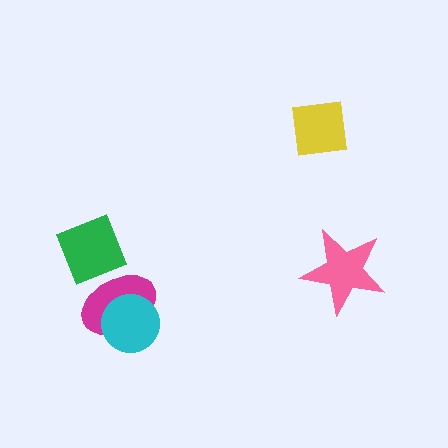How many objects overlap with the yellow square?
0 objects overlap with the yellow square.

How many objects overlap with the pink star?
0 objects overlap with the pink star.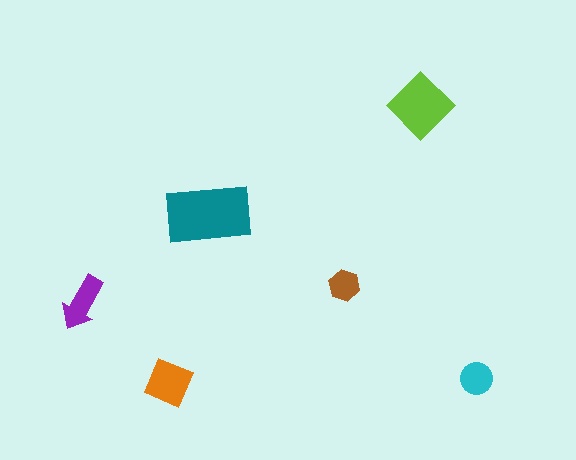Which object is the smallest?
The brown hexagon.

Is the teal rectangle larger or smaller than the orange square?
Larger.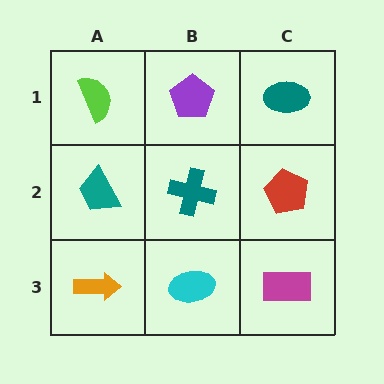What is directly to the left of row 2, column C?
A teal cross.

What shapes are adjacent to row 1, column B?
A teal cross (row 2, column B), a lime semicircle (row 1, column A), a teal ellipse (row 1, column C).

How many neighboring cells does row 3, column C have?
2.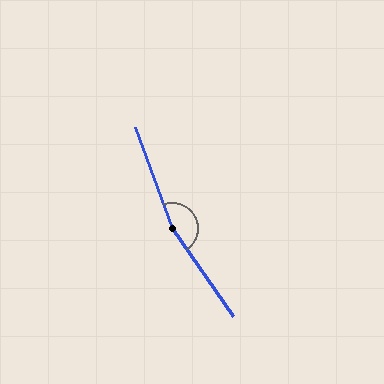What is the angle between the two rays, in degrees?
Approximately 165 degrees.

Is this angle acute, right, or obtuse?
It is obtuse.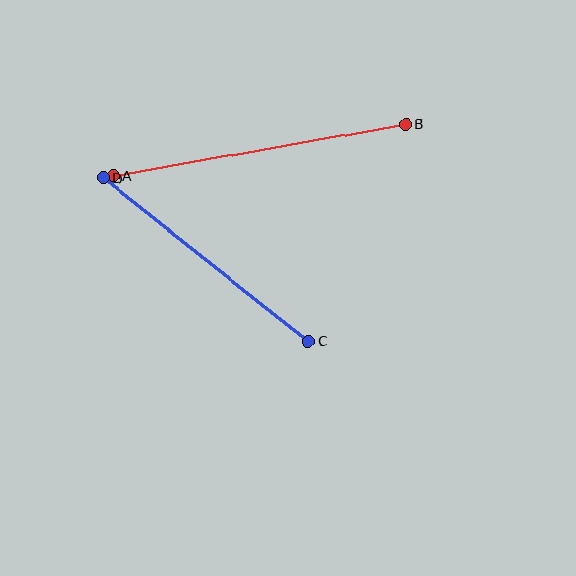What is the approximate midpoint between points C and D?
The midpoint is at approximately (206, 260) pixels.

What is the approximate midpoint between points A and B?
The midpoint is at approximately (259, 150) pixels.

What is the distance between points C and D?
The distance is approximately 262 pixels.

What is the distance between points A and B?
The distance is approximately 297 pixels.